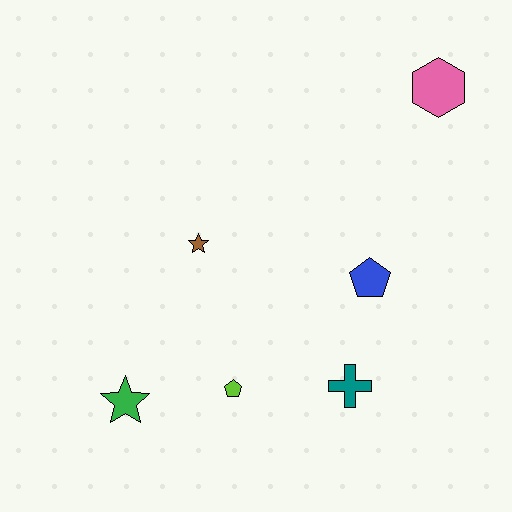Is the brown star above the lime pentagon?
Yes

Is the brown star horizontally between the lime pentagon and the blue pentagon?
No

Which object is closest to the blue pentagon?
The teal cross is closest to the blue pentagon.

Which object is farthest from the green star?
The pink hexagon is farthest from the green star.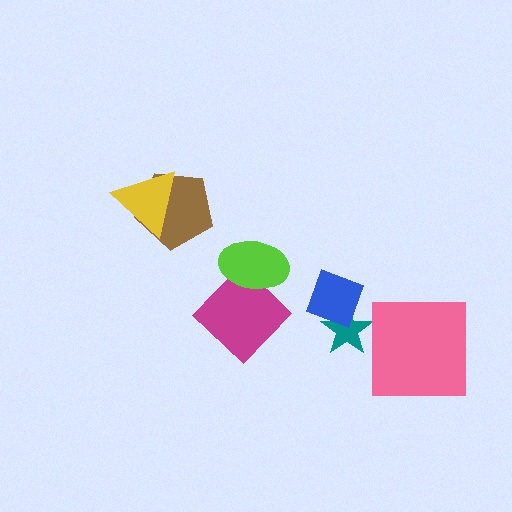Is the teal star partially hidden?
Yes, it is partially covered by another shape.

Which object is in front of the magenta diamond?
The lime ellipse is in front of the magenta diamond.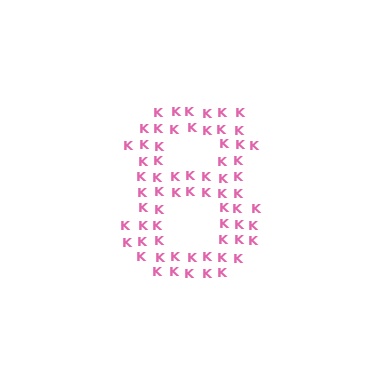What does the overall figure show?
The overall figure shows the digit 8.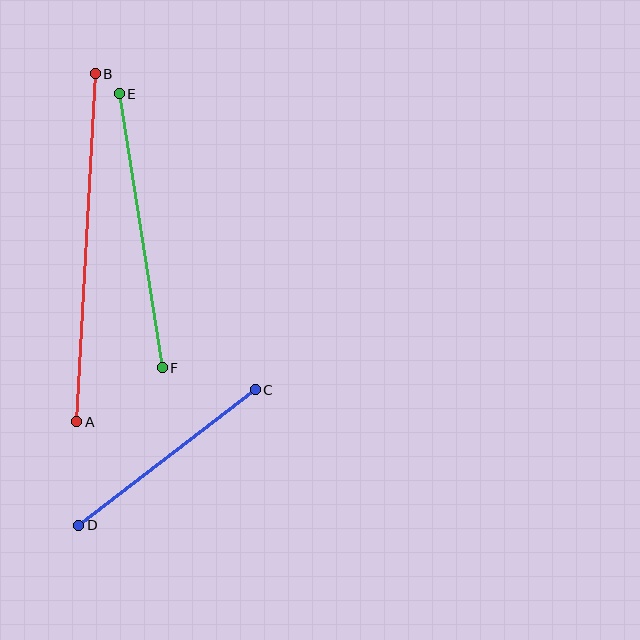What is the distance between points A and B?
The distance is approximately 349 pixels.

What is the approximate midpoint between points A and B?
The midpoint is at approximately (86, 248) pixels.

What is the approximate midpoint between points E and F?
The midpoint is at approximately (141, 231) pixels.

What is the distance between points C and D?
The distance is approximately 223 pixels.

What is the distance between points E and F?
The distance is approximately 277 pixels.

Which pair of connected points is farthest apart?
Points A and B are farthest apart.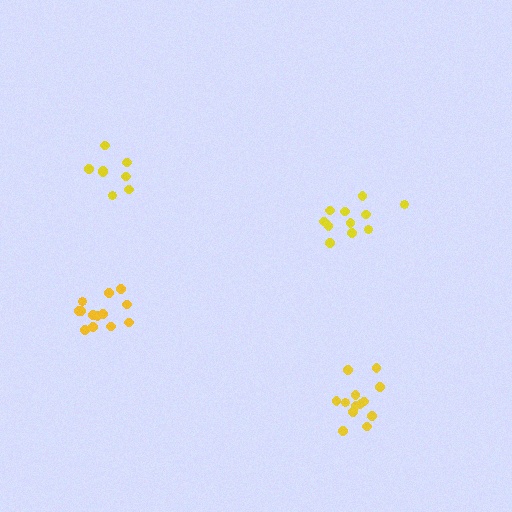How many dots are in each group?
Group 1: 13 dots, Group 2: 8 dots, Group 3: 11 dots, Group 4: 13 dots (45 total).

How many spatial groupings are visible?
There are 4 spatial groupings.